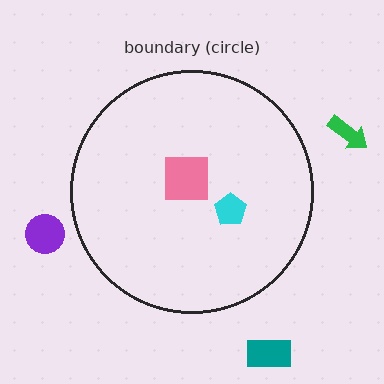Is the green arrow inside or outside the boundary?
Outside.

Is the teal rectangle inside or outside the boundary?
Outside.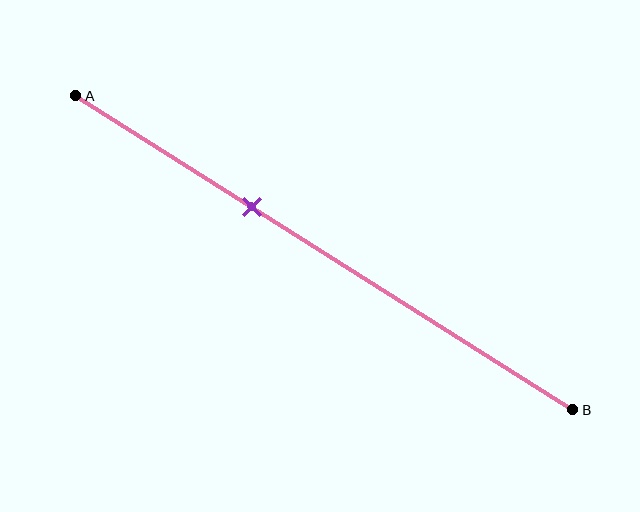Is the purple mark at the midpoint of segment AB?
No, the mark is at about 35% from A, not at the 50% midpoint.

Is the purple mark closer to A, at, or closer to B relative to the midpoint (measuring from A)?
The purple mark is closer to point A than the midpoint of segment AB.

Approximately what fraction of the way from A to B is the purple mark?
The purple mark is approximately 35% of the way from A to B.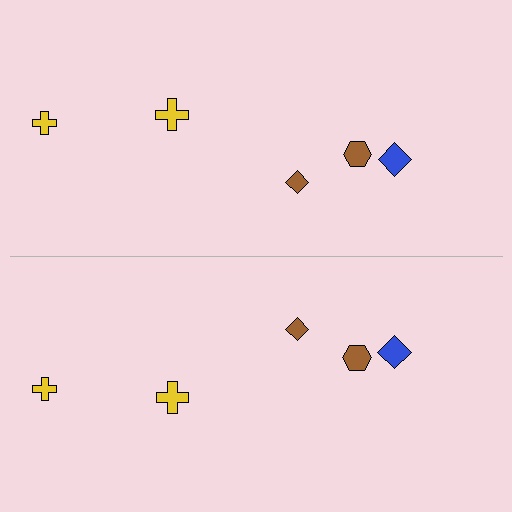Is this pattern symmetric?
Yes, this pattern has bilateral (reflection) symmetry.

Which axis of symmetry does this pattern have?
The pattern has a horizontal axis of symmetry running through the center of the image.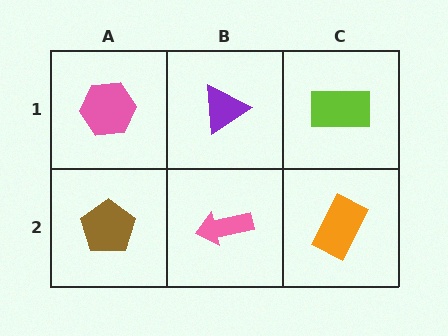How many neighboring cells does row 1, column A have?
2.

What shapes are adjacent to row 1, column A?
A brown pentagon (row 2, column A), a purple triangle (row 1, column B).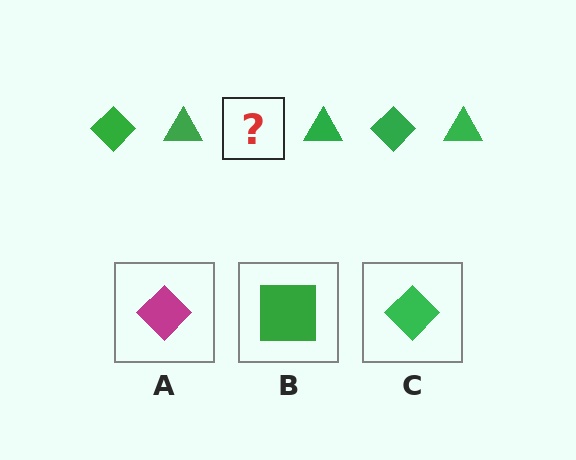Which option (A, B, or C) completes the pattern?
C.